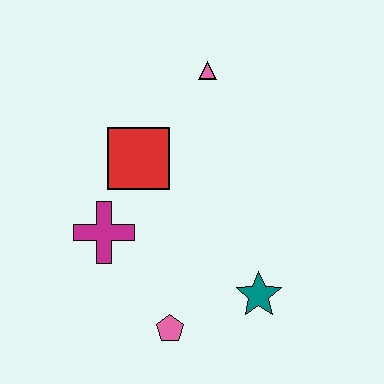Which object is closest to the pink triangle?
The red square is closest to the pink triangle.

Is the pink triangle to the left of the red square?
No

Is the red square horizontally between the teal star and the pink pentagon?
No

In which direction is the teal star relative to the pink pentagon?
The teal star is to the right of the pink pentagon.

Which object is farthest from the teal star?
The pink triangle is farthest from the teal star.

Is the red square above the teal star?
Yes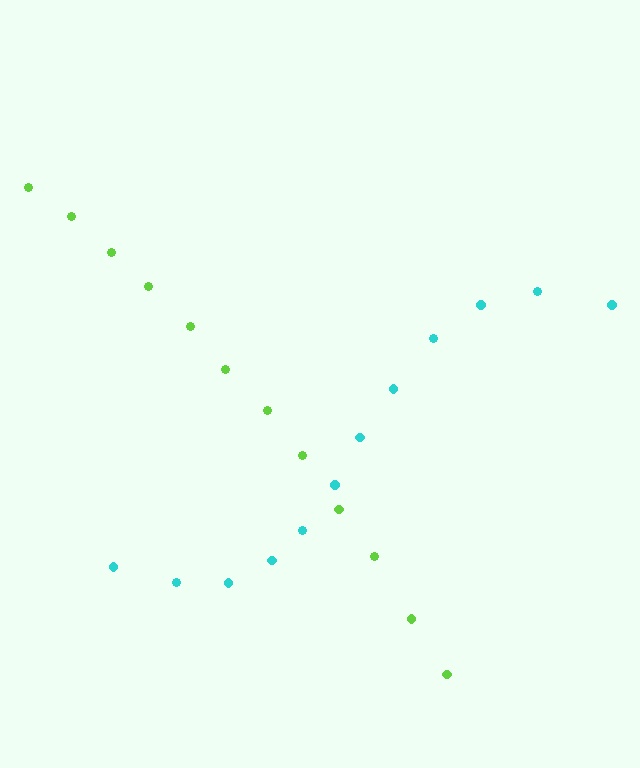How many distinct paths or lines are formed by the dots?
There are 2 distinct paths.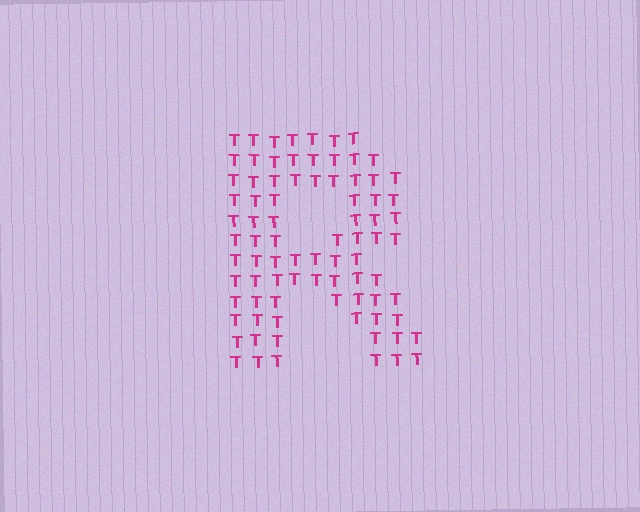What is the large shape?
The large shape is the letter R.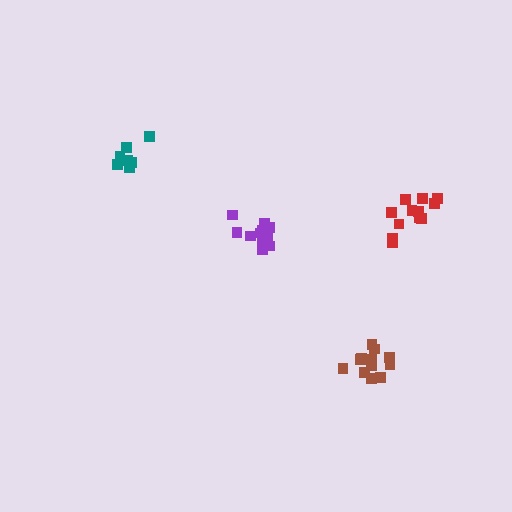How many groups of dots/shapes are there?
There are 4 groups.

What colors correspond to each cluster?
The clusters are colored: teal, brown, purple, red.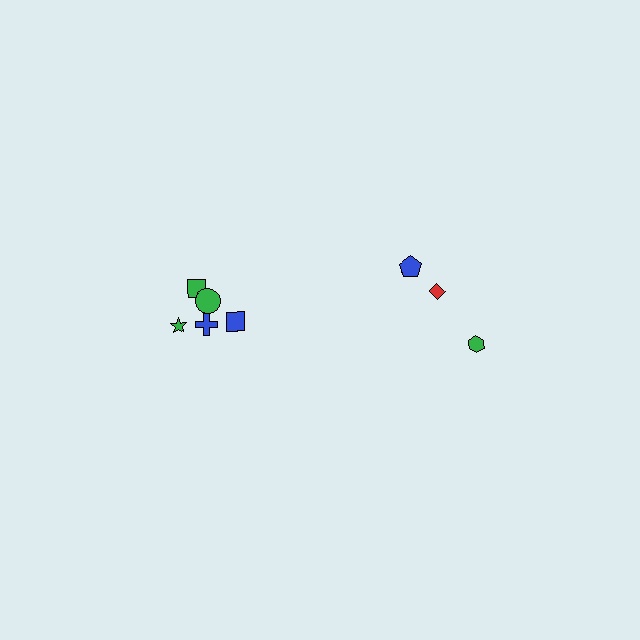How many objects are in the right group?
There are 3 objects.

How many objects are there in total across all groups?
There are 8 objects.